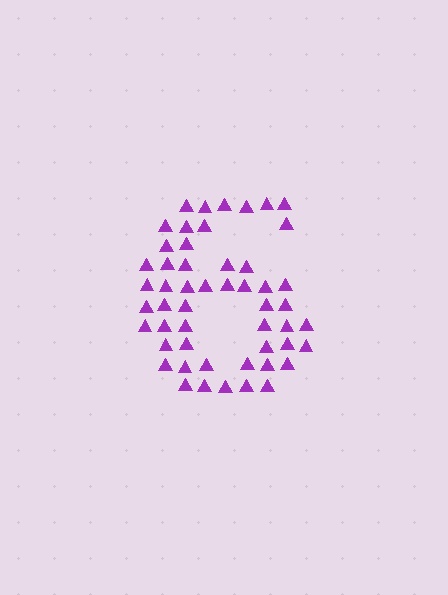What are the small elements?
The small elements are triangles.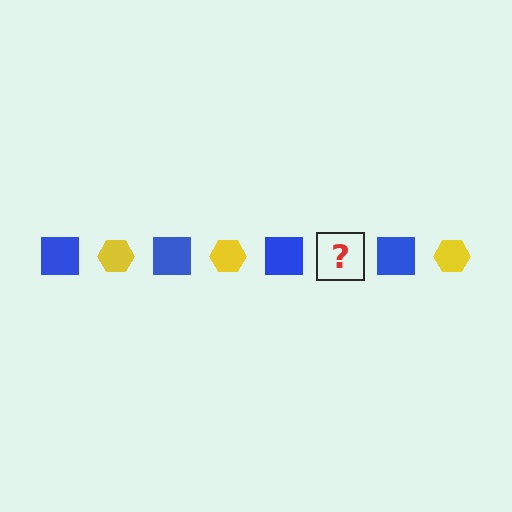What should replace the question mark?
The question mark should be replaced with a yellow hexagon.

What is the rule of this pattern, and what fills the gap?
The rule is that the pattern alternates between blue square and yellow hexagon. The gap should be filled with a yellow hexagon.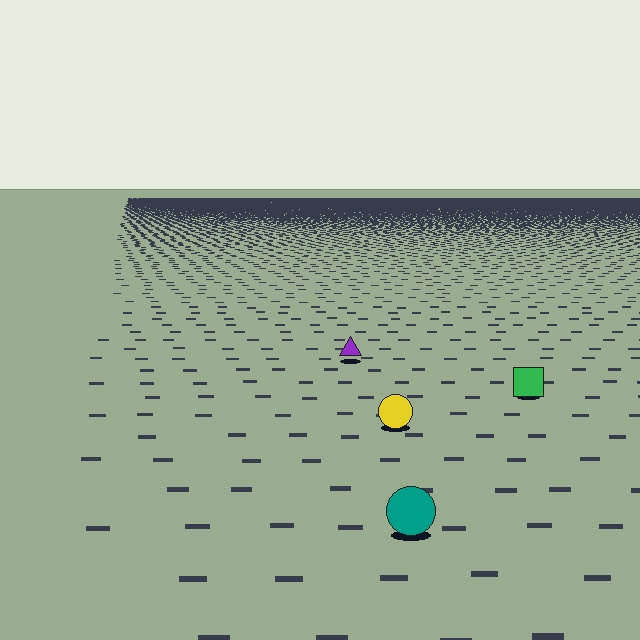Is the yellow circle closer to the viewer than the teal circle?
No. The teal circle is closer — you can tell from the texture gradient: the ground texture is coarser near it.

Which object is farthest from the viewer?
The purple triangle is farthest from the viewer. It appears smaller and the ground texture around it is denser.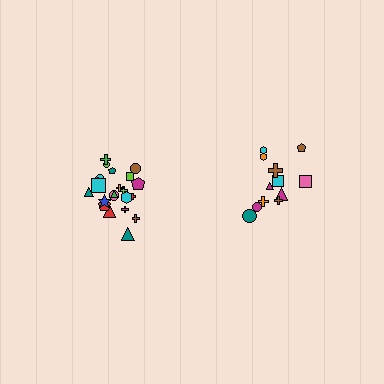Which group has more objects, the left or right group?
The left group.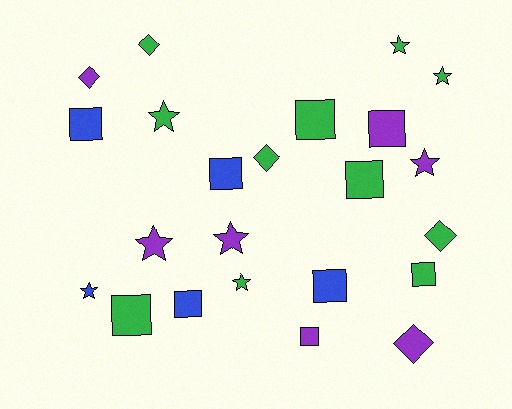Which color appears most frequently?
Green, with 11 objects.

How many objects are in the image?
There are 23 objects.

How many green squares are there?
There are 4 green squares.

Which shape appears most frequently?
Square, with 10 objects.